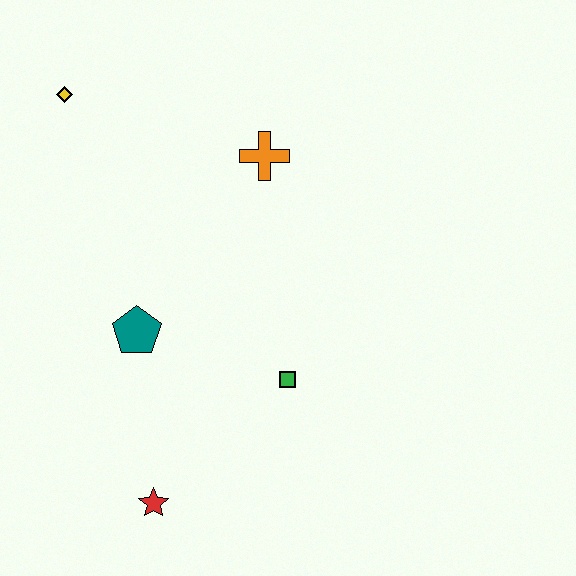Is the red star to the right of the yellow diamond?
Yes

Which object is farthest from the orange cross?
The red star is farthest from the orange cross.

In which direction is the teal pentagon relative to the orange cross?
The teal pentagon is below the orange cross.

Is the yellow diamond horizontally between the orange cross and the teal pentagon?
No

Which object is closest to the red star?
The teal pentagon is closest to the red star.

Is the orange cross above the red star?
Yes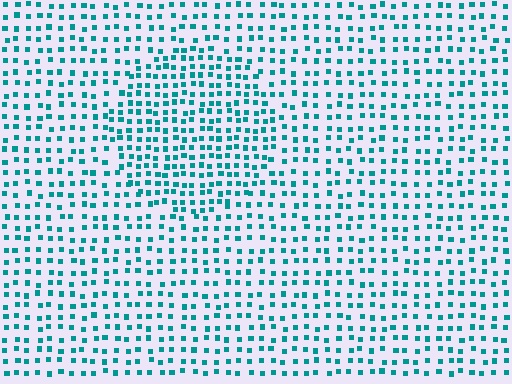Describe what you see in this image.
The image contains small teal elements arranged at two different densities. A circle-shaped region is visible where the elements are more densely packed than the surrounding area.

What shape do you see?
I see a circle.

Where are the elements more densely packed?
The elements are more densely packed inside the circle boundary.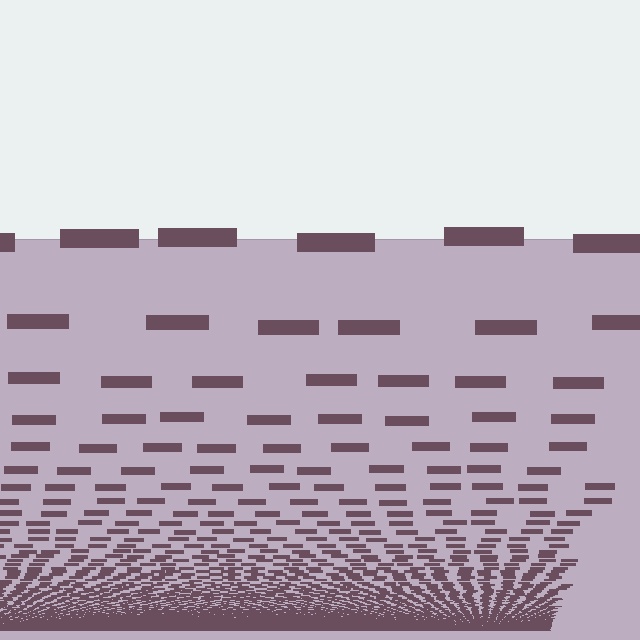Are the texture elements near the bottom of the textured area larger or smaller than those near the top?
Smaller. The gradient is inverted — elements near the bottom are smaller and denser.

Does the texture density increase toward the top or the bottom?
Density increases toward the bottom.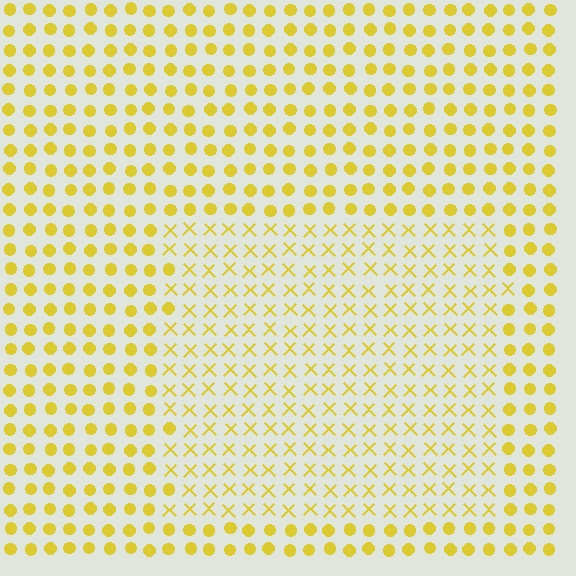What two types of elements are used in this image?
The image uses X marks inside the rectangle region and circles outside it.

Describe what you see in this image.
The image is filled with small yellow elements arranged in a uniform grid. A rectangle-shaped region contains X marks, while the surrounding area contains circles. The boundary is defined purely by the change in element shape.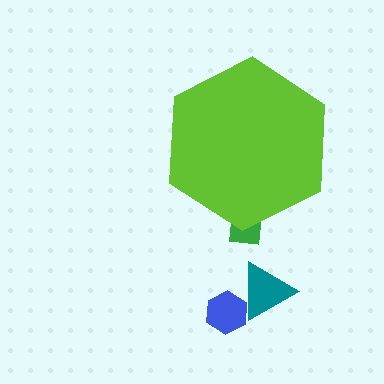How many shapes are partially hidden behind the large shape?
1 shape is partially hidden.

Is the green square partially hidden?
Yes, the green square is partially hidden behind the lime hexagon.